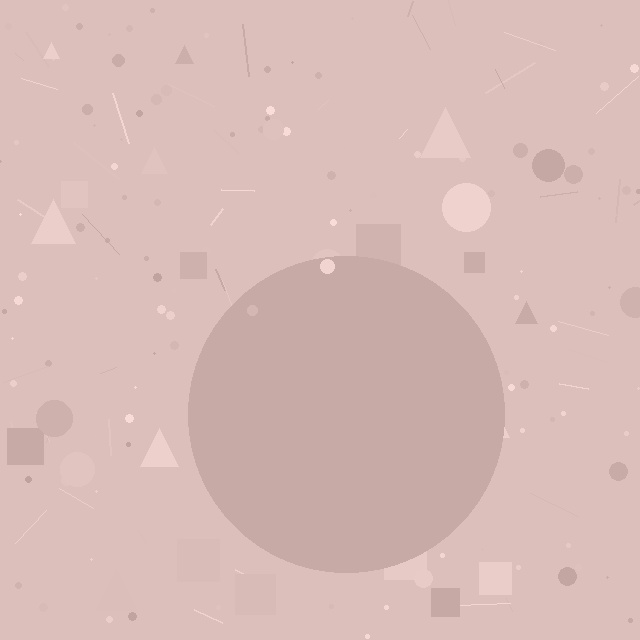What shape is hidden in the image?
A circle is hidden in the image.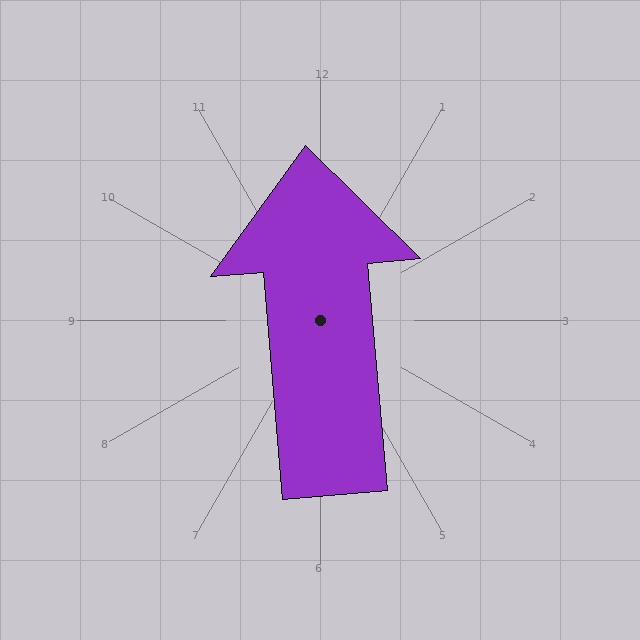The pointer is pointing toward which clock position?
Roughly 12 o'clock.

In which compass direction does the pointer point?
North.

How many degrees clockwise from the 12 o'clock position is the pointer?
Approximately 355 degrees.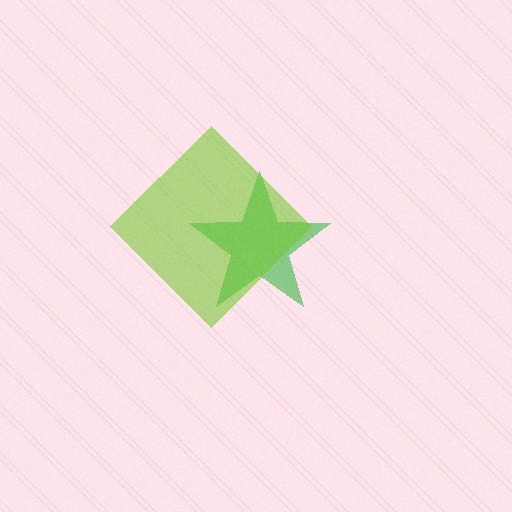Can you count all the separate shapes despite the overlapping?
Yes, there are 2 separate shapes.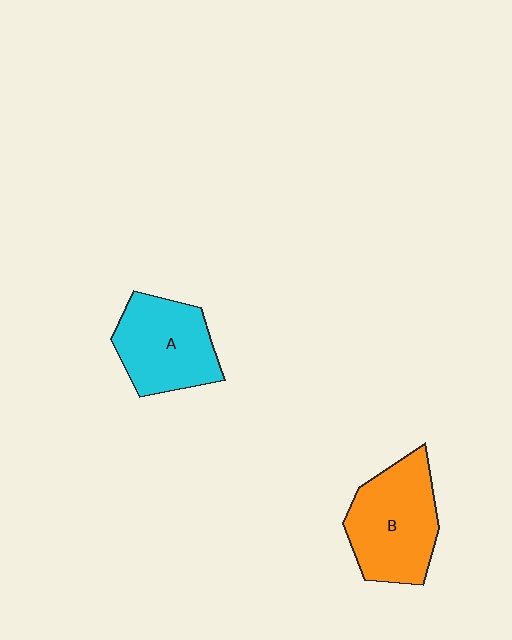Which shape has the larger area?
Shape B (orange).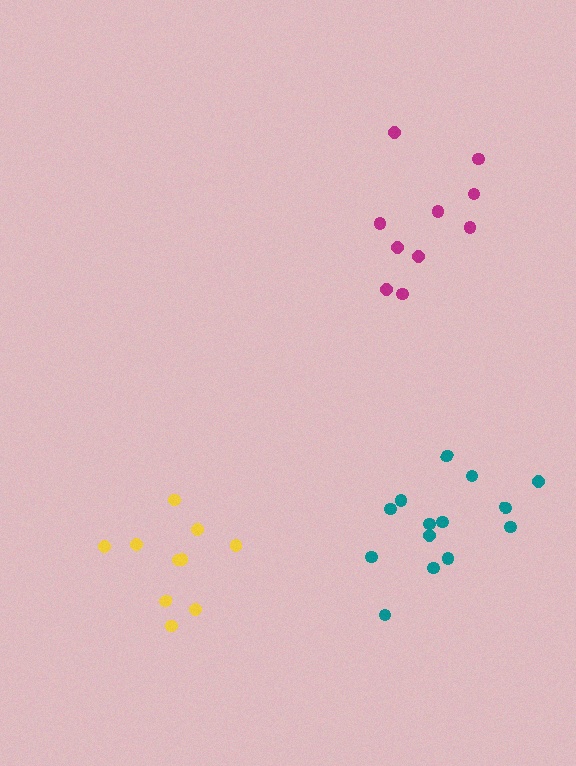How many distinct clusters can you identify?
There are 3 distinct clusters.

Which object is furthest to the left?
The yellow cluster is leftmost.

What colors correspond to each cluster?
The clusters are colored: magenta, yellow, teal.